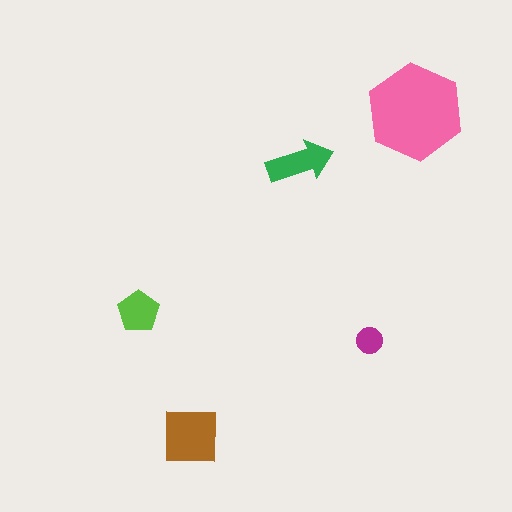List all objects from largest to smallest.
The pink hexagon, the brown square, the green arrow, the lime pentagon, the magenta circle.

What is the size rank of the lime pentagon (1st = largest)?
4th.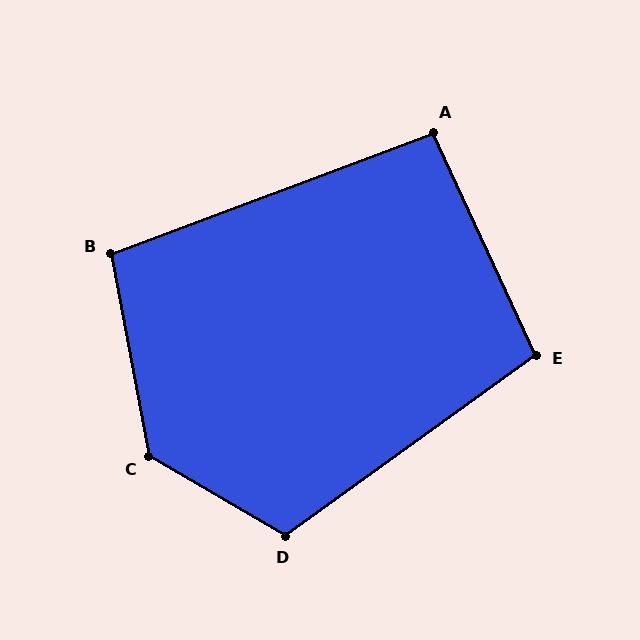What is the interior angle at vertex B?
Approximately 100 degrees (obtuse).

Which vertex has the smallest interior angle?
A, at approximately 94 degrees.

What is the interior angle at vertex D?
Approximately 114 degrees (obtuse).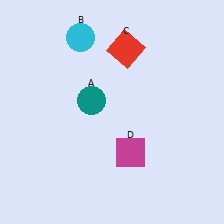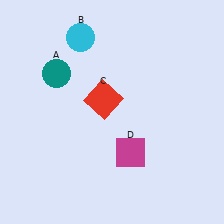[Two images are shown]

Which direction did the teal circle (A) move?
The teal circle (A) moved left.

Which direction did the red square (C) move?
The red square (C) moved down.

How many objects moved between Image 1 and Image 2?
2 objects moved between the two images.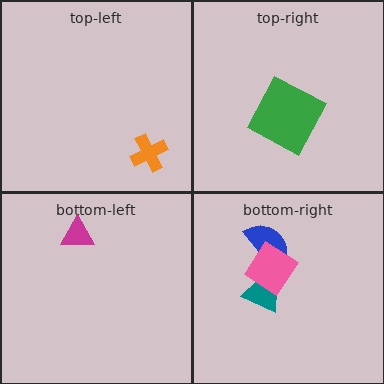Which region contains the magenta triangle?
The bottom-left region.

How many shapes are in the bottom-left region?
1.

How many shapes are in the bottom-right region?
3.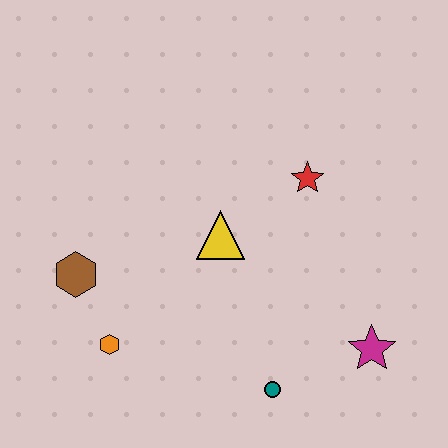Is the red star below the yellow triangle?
No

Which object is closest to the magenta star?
The teal circle is closest to the magenta star.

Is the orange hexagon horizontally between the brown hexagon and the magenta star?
Yes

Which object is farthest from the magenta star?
The brown hexagon is farthest from the magenta star.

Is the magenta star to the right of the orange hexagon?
Yes